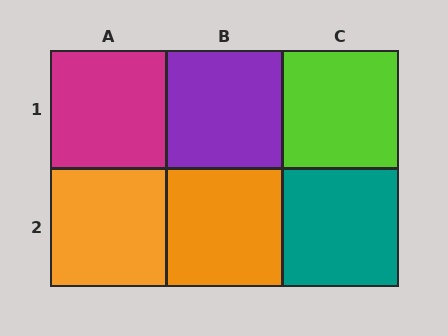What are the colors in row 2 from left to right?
Orange, orange, teal.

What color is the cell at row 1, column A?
Magenta.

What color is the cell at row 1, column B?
Purple.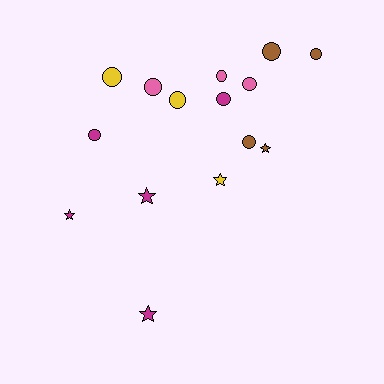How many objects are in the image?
There are 15 objects.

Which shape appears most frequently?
Circle, with 10 objects.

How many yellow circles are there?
There are 2 yellow circles.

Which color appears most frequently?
Magenta, with 5 objects.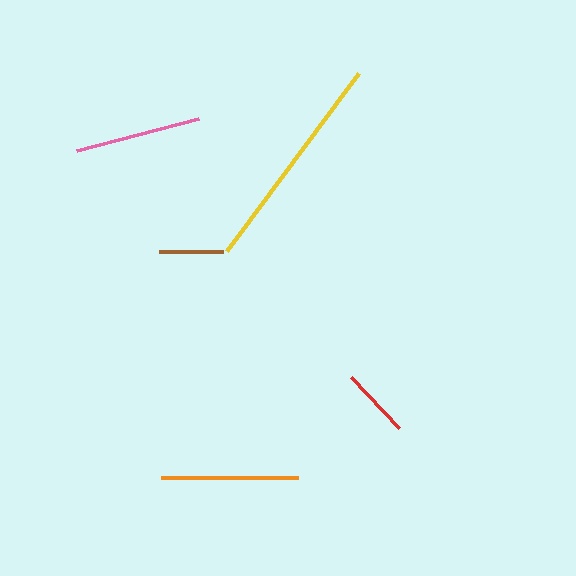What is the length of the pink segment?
The pink segment is approximately 127 pixels long.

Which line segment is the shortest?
The brown line is the shortest at approximately 63 pixels.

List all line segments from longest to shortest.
From longest to shortest: yellow, orange, pink, red, brown.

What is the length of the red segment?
The red segment is approximately 70 pixels long.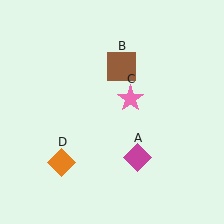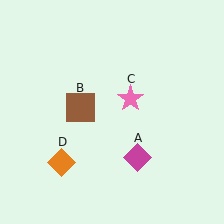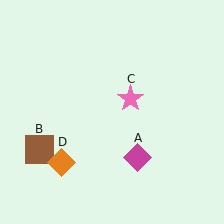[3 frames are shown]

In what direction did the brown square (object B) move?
The brown square (object B) moved down and to the left.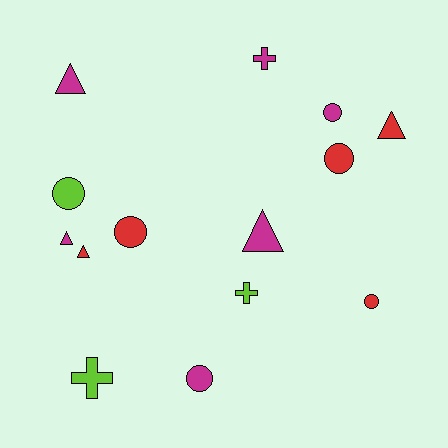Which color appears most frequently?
Magenta, with 6 objects.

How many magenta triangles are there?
There are 3 magenta triangles.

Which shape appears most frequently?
Circle, with 6 objects.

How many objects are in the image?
There are 14 objects.